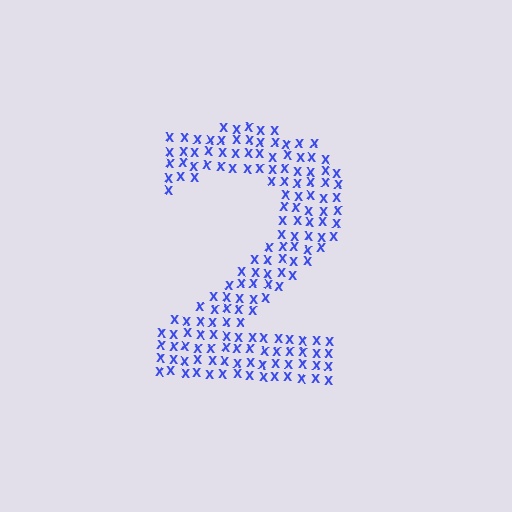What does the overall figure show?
The overall figure shows the digit 2.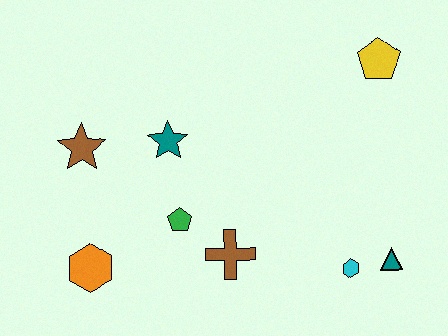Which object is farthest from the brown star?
The teal triangle is farthest from the brown star.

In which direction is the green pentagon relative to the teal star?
The green pentagon is below the teal star.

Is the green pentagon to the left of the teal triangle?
Yes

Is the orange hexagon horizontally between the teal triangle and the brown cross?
No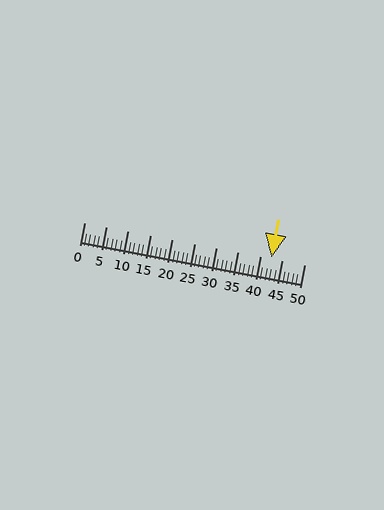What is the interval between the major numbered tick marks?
The major tick marks are spaced 5 units apart.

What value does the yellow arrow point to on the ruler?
The yellow arrow points to approximately 42.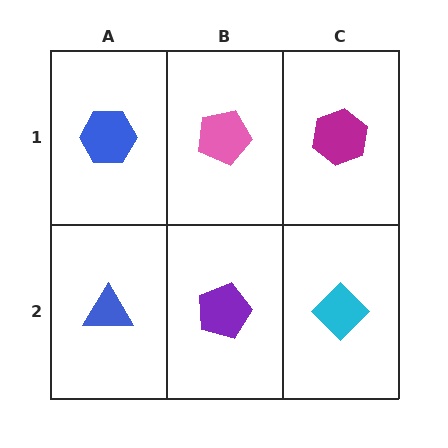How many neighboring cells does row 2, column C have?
2.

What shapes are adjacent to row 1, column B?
A purple pentagon (row 2, column B), a blue hexagon (row 1, column A), a magenta hexagon (row 1, column C).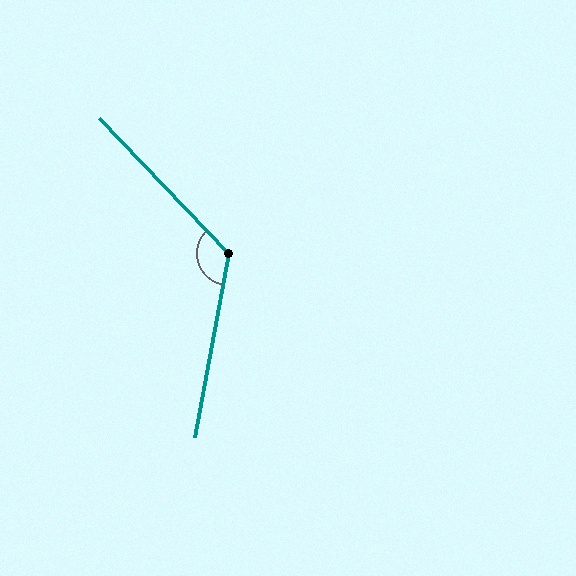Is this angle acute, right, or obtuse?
It is obtuse.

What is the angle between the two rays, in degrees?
Approximately 126 degrees.